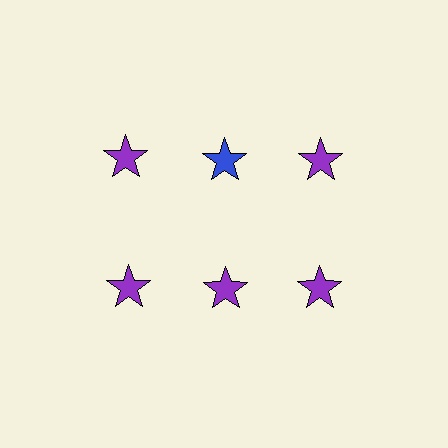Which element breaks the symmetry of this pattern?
The blue star in the top row, second from left column breaks the symmetry. All other shapes are purple stars.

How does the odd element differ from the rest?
It has a different color: blue instead of purple.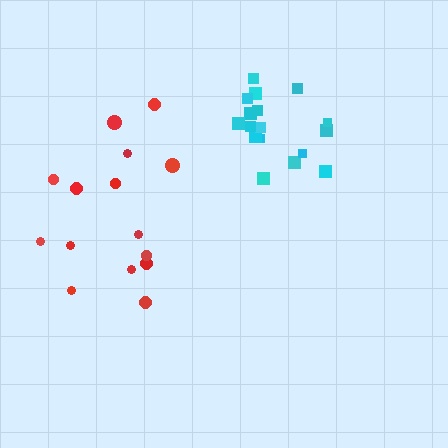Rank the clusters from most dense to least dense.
cyan, red.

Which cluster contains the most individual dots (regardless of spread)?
Cyan (18).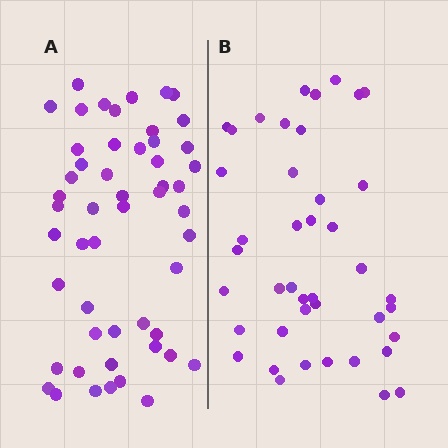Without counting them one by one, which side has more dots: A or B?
Region A (the left region) has more dots.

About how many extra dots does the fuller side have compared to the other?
Region A has roughly 10 or so more dots than region B.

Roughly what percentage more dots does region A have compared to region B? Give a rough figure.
About 25% more.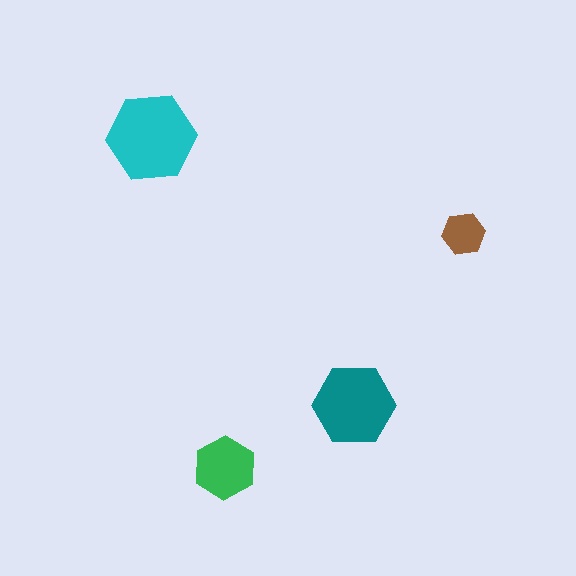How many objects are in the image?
There are 4 objects in the image.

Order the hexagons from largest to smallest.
the cyan one, the teal one, the green one, the brown one.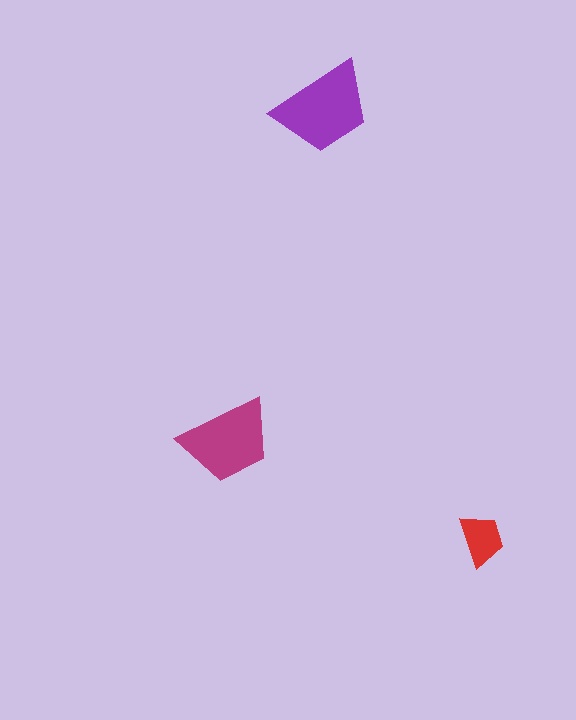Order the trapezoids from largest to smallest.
the purple one, the magenta one, the red one.